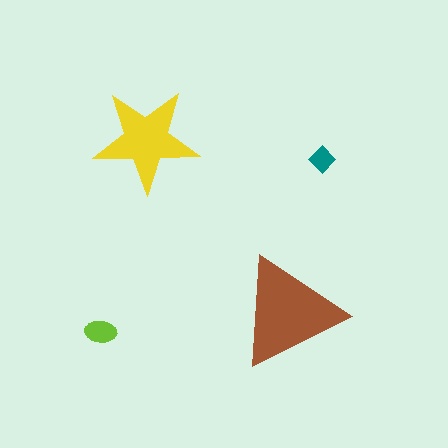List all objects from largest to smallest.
The brown triangle, the yellow star, the lime ellipse, the teal diamond.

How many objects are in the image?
There are 4 objects in the image.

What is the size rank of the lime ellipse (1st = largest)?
3rd.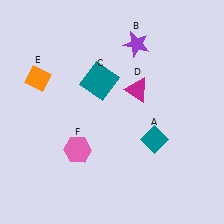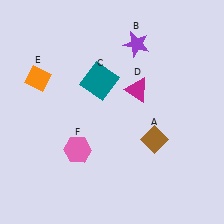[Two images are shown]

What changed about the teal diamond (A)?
In Image 1, A is teal. In Image 2, it changed to brown.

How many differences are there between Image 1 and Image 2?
There is 1 difference between the two images.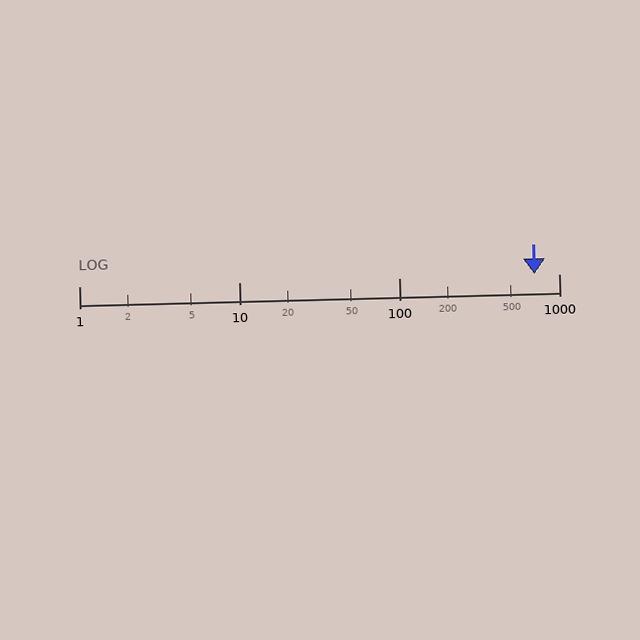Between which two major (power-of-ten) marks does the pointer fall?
The pointer is between 100 and 1000.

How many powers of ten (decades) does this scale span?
The scale spans 3 decades, from 1 to 1000.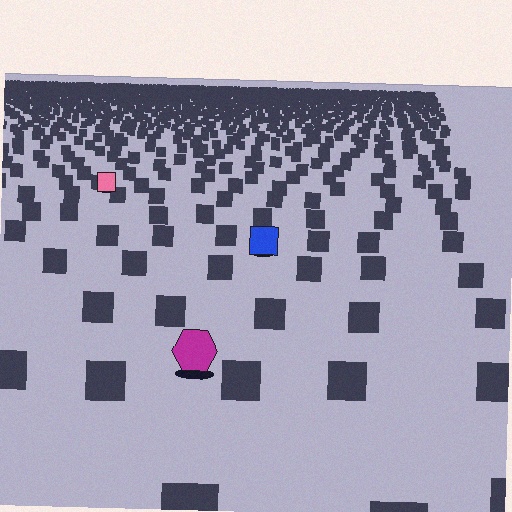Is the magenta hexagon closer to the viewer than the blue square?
Yes. The magenta hexagon is closer — you can tell from the texture gradient: the ground texture is coarser near it.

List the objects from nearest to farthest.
From nearest to farthest: the magenta hexagon, the blue square, the pink square.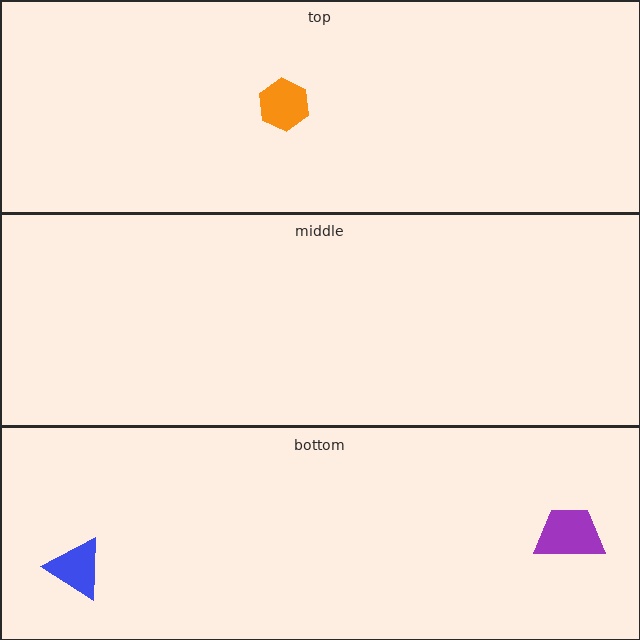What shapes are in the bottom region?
The blue triangle, the purple trapezoid.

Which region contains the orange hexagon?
The top region.